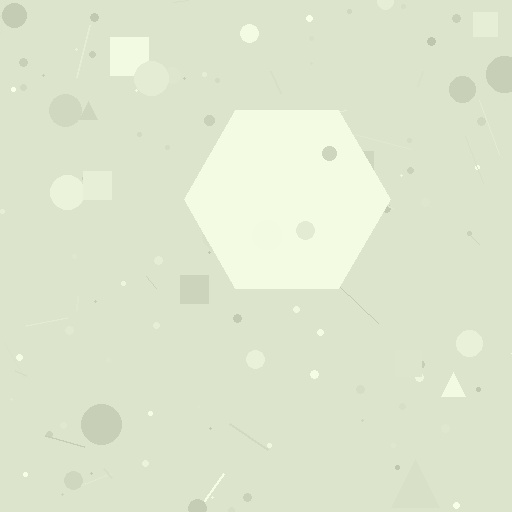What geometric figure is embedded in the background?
A hexagon is embedded in the background.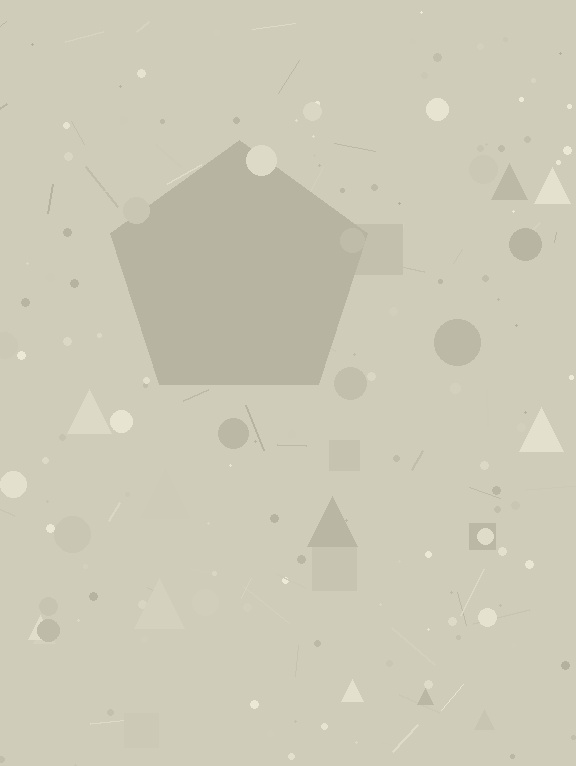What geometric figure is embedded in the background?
A pentagon is embedded in the background.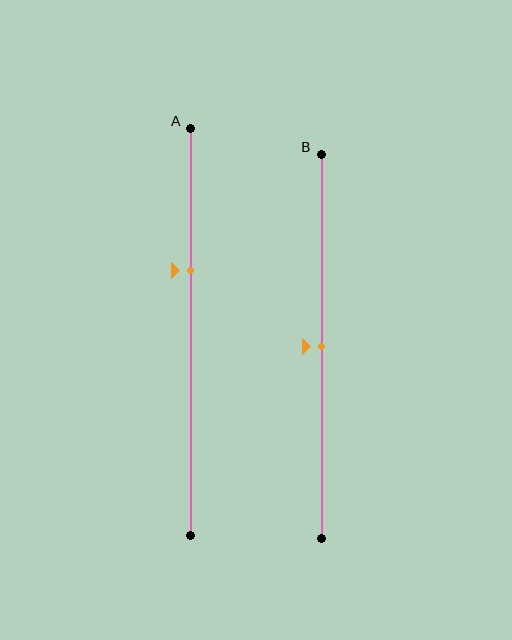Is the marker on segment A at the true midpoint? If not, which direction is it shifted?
No, the marker on segment A is shifted upward by about 15% of the segment length.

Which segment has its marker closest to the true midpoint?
Segment B has its marker closest to the true midpoint.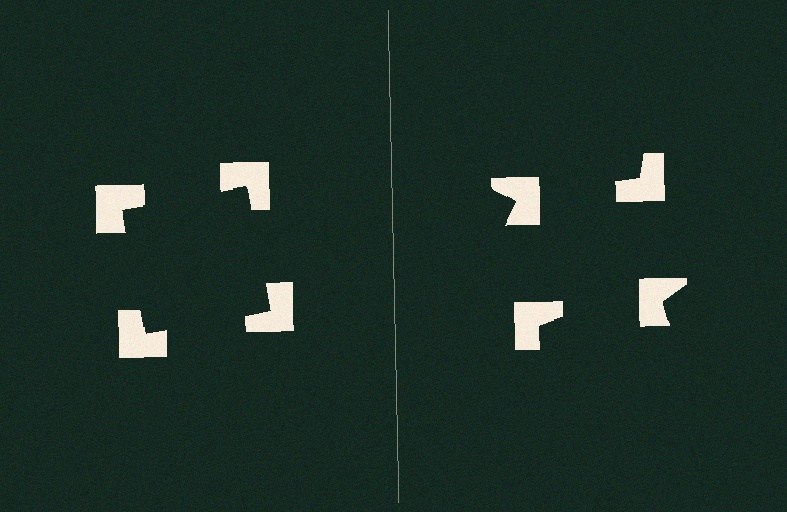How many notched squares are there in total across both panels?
8 — 4 on each side.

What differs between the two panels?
The notched squares are positioned identically on both sides; only the wedge orientations differ. On the left they align to a square; on the right they are misaligned.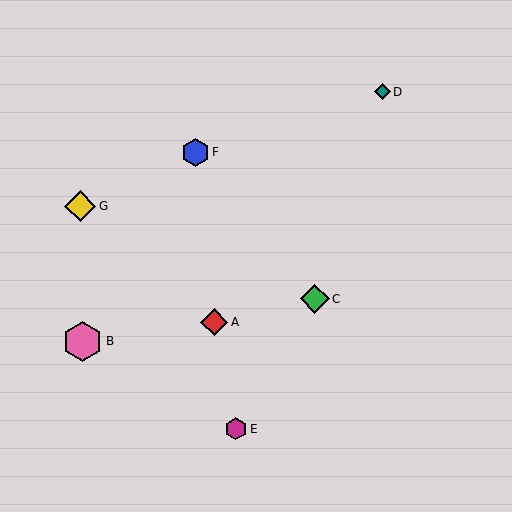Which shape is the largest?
The pink hexagon (labeled B) is the largest.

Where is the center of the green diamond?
The center of the green diamond is at (315, 299).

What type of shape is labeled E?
Shape E is a magenta hexagon.